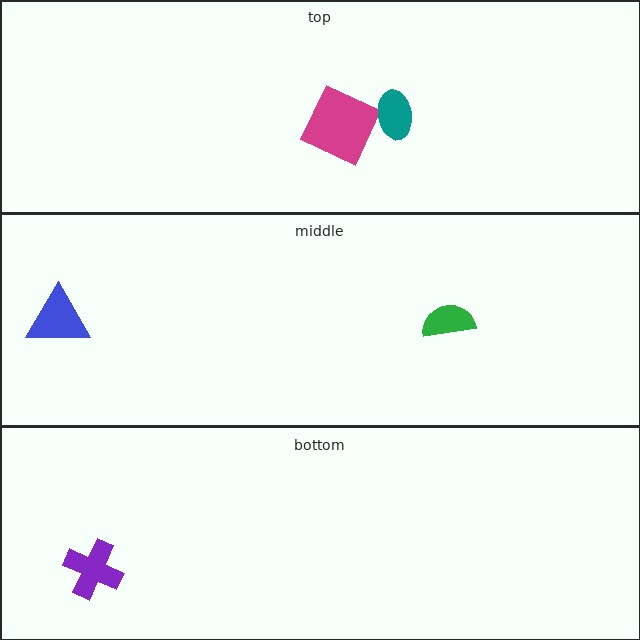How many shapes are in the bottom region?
1.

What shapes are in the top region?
The magenta square, the teal ellipse.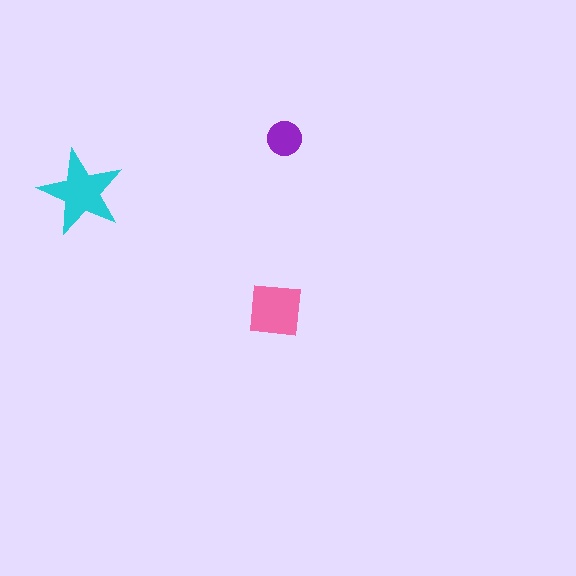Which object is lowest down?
The pink square is bottommost.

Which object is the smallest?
The purple circle.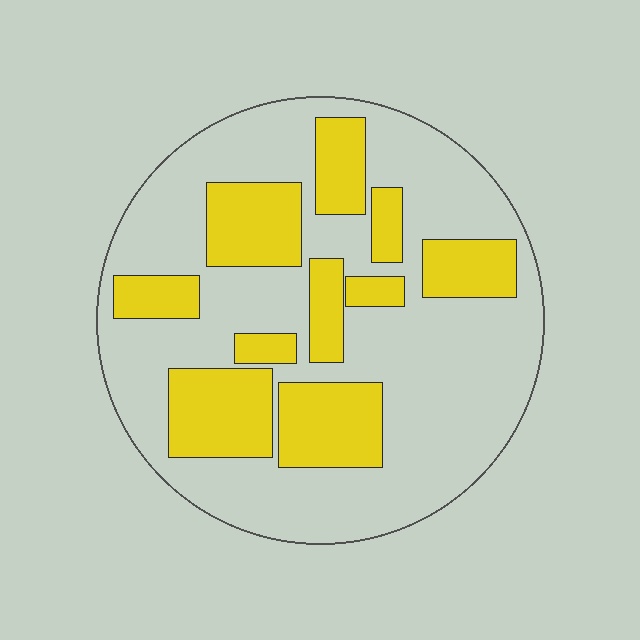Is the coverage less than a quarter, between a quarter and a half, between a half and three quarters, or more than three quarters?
Between a quarter and a half.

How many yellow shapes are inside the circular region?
10.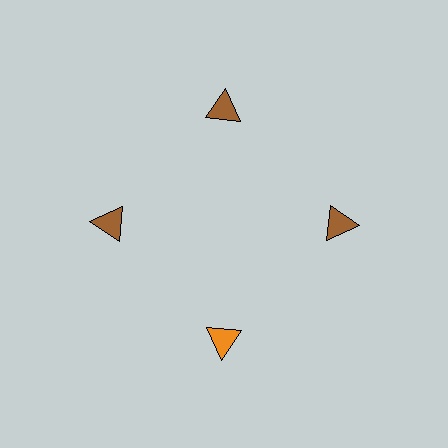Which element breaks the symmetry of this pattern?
The orange triangle at roughly the 6 o'clock position breaks the symmetry. All other shapes are brown triangles.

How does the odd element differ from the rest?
It has a different color: orange instead of brown.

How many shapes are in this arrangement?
There are 4 shapes arranged in a ring pattern.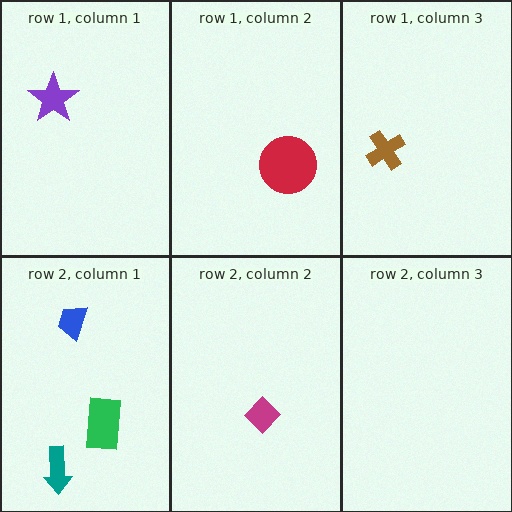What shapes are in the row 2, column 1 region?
The teal arrow, the green rectangle, the blue trapezoid.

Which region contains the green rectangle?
The row 2, column 1 region.